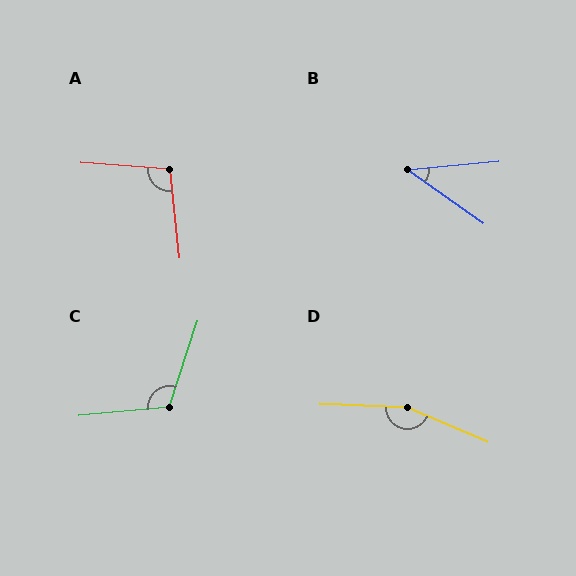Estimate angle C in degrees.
Approximately 114 degrees.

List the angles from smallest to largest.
B (40°), A (101°), C (114°), D (159°).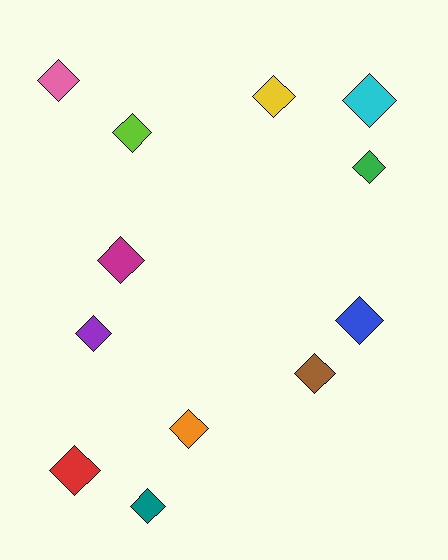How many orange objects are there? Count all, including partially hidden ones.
There is 1 orange object.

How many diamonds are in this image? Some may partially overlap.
There are 12 diamonds.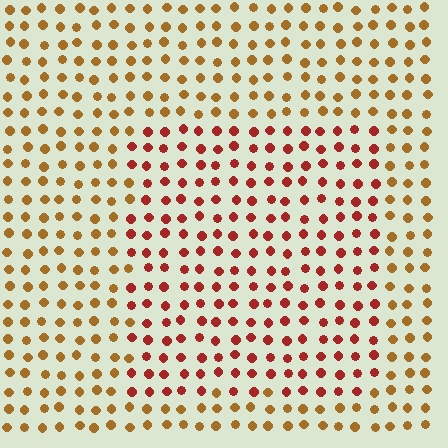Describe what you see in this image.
The image is filled with small brown elements in a uniform arrangement. A rectangle-shaped region is visible where the elements are tinted to a slightly different hue, forming a subtle color boundary.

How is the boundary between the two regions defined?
The boundary is defined purely by a slight shift in hue (about 35 degrees). Spacing, size, and orientation are identical on both sides.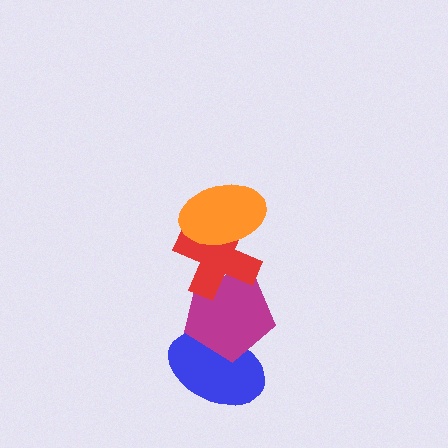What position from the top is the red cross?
The red cross is 2nd from the top.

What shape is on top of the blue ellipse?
The magenta pentagon is on top of the blue ellipse.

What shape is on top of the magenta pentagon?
The red cross is on top of the magenta pentagon.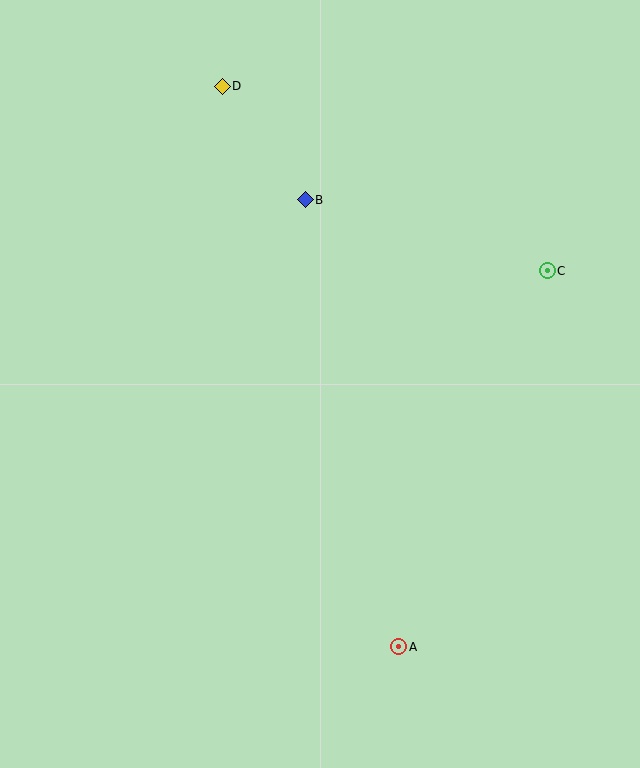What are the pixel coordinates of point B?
Point B is at (305, 200).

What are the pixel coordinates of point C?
Point C is at (547, 271).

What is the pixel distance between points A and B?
The distance between A and B is 457 pixels.